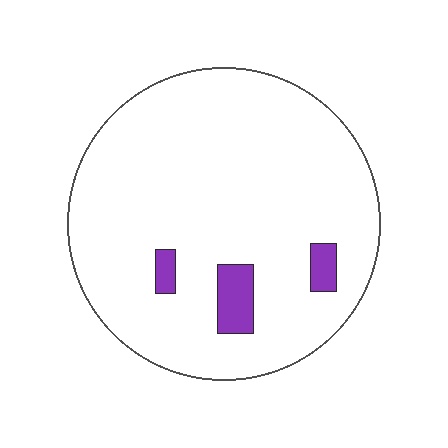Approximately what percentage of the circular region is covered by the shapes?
Approximately 5%.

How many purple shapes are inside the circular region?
3.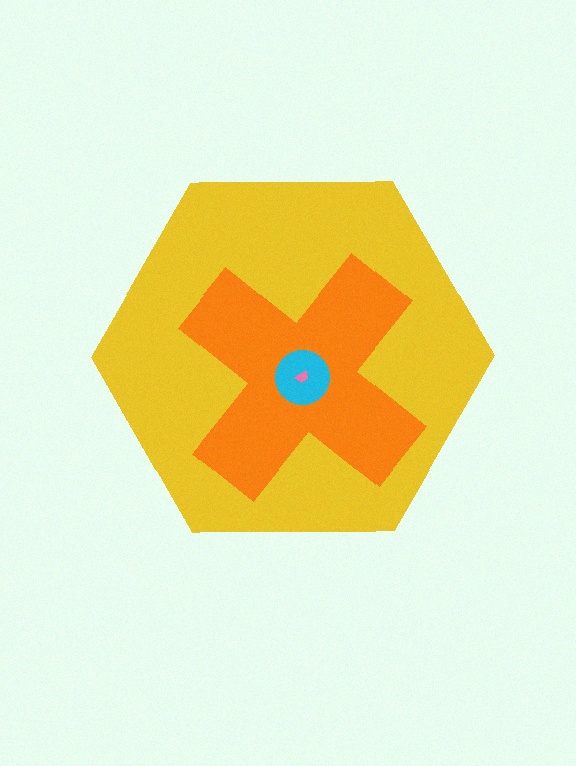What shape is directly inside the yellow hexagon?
The orange cross.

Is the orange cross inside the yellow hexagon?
Yes.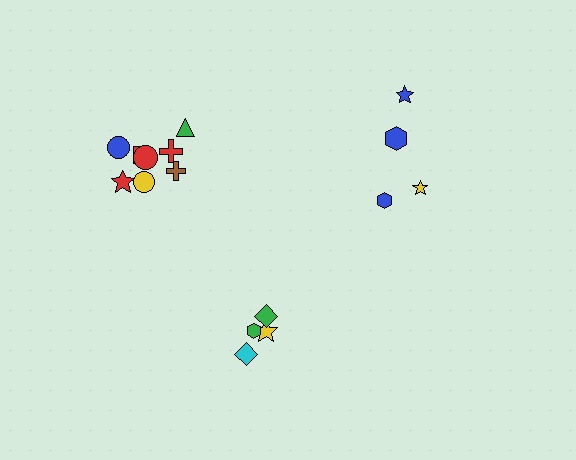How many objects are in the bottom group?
There are 4 objects.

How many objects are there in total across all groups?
There are 16 objects.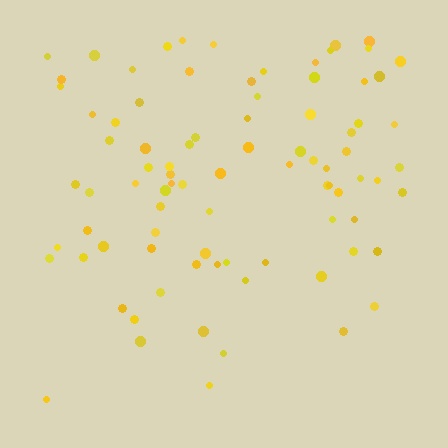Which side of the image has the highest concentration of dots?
The top.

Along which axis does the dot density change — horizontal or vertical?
Vertical.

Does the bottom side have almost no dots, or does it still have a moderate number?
Still a moderate number, just noticeably fewer than the top.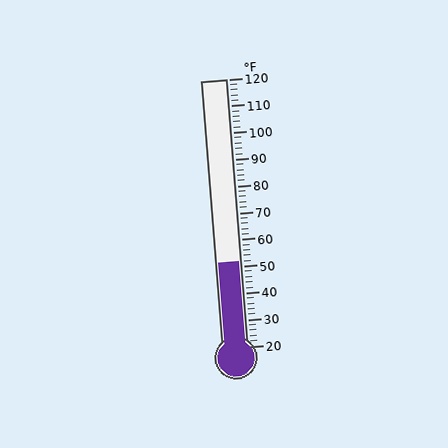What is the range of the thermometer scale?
The thermometer scale ranges from 20°F to 120°F.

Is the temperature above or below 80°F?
The temperature is below 80°F.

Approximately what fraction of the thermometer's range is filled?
The thermometer is filled to approximately 30% of its range.